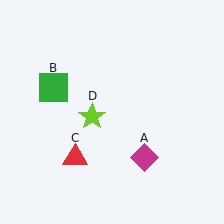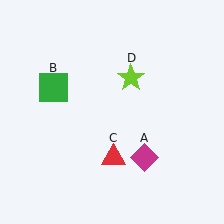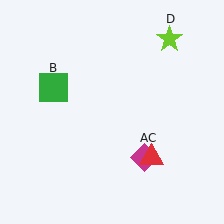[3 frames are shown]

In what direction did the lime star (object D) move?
The lime star (object D) moved up and to the right.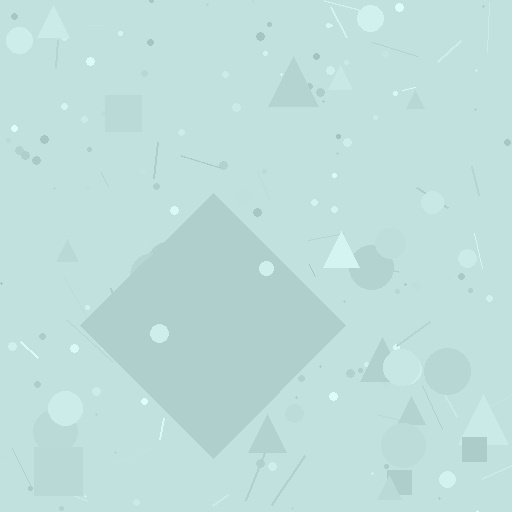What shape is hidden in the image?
A diamond is hidden in the image.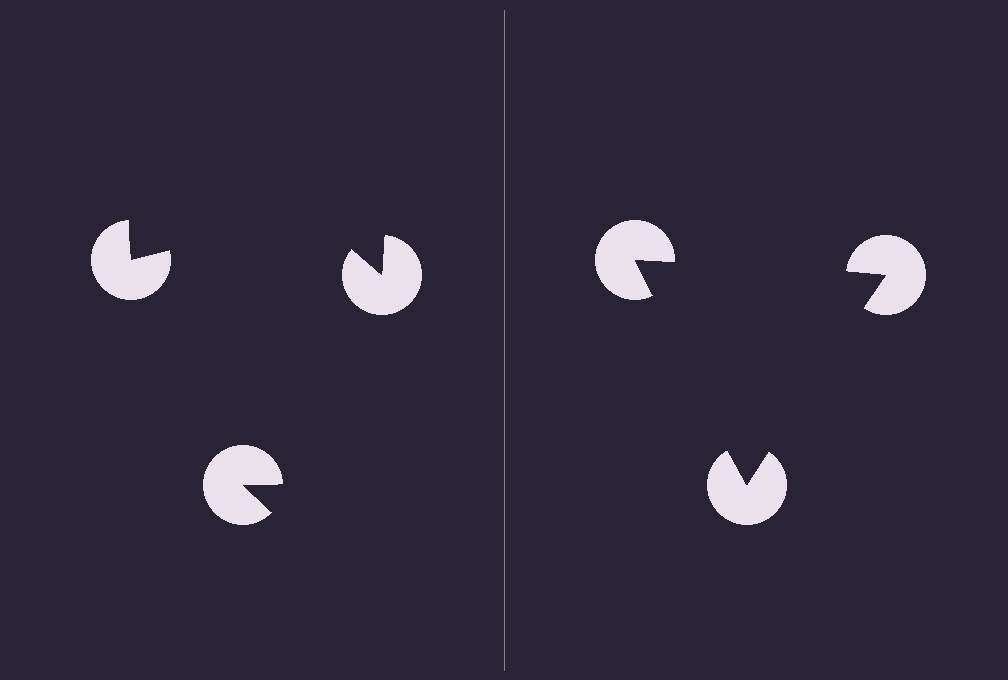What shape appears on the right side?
An illusory triangle.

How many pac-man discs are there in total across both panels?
6 — 3 on each side.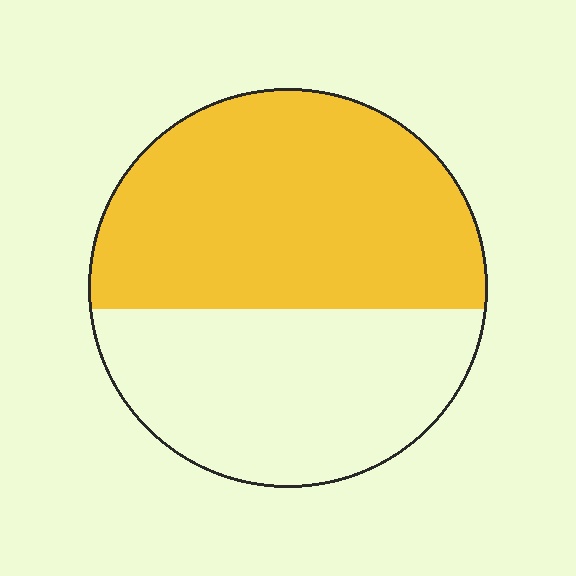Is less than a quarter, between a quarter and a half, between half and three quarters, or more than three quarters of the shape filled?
Between half and three quarters.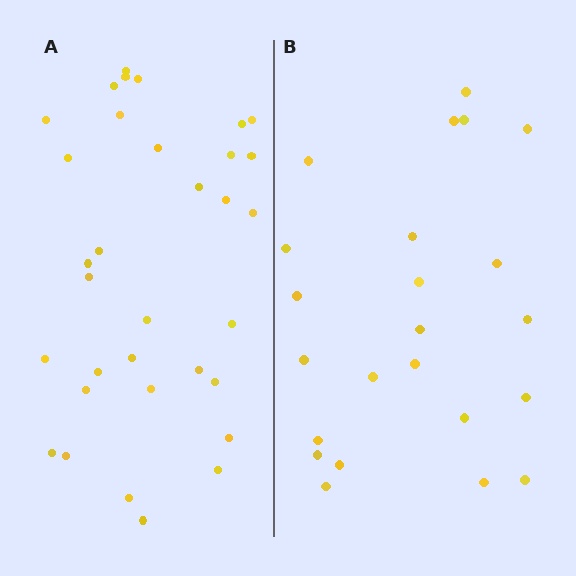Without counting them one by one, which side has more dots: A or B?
Region A (the left region) has more dots.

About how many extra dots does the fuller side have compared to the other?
Region A has roughly 10 or so more dots than region B.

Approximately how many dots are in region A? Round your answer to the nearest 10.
About 30 dots. (The exact count is 33, which rounds to 30.)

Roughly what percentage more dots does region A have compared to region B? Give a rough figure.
About 45% more.